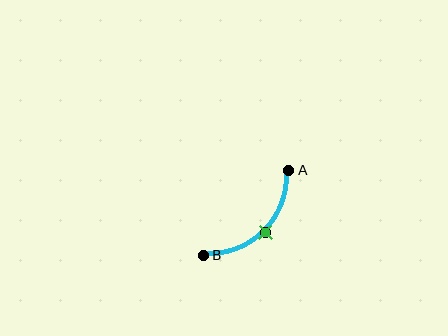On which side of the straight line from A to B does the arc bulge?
The arc bulges below and to the right of the straight line connecting A and B.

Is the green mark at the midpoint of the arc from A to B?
Yes. The green mark lies on the arc at equal arc-length from both A and B — it is the arc midpoint.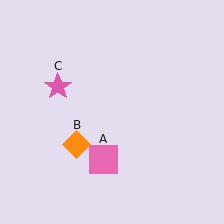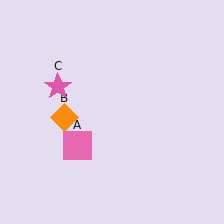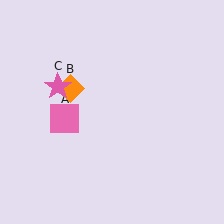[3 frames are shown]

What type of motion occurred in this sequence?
The pink square (object A), orange diamond (object B) rotated clockwise around the center of the scene.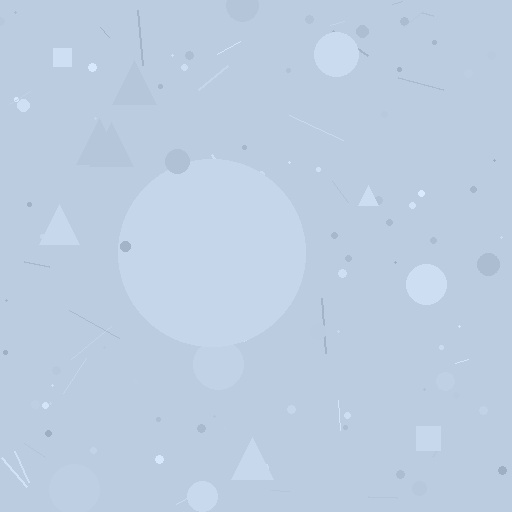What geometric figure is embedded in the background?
A circle is embedded in the background.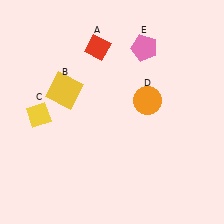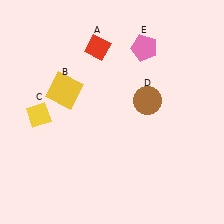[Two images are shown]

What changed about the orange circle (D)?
In Image 1, D is orange. In Image 2, it changed to brown.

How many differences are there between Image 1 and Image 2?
There is 1 difference between the two images.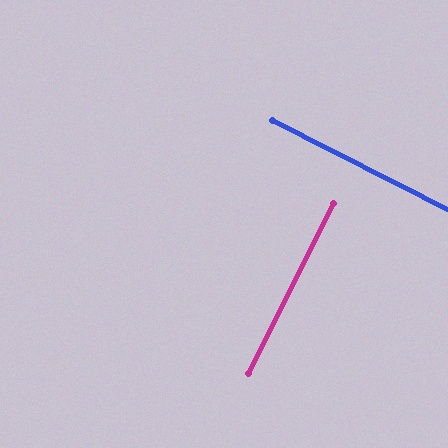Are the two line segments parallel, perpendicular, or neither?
Perpendicular — they meet at approximately 89°.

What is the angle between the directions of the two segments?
Approximately 89 degrees.